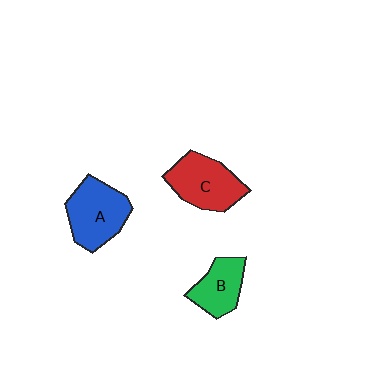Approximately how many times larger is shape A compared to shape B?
Approximately 1.4 times.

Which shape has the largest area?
Shape A (blue).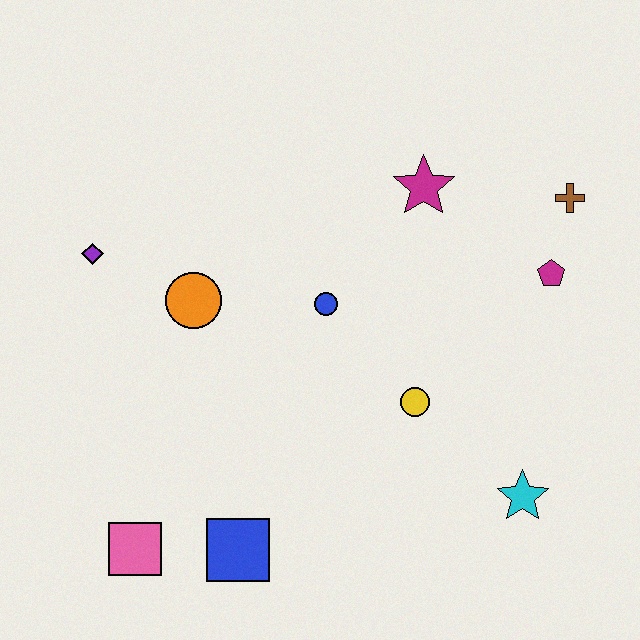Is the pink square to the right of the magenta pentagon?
No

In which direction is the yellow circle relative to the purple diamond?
The yellow circle is to the right of the purple diamond.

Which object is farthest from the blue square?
The brown cross is farthest from the blue square.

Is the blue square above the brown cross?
No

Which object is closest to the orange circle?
The purple diamond is closest to the orange circle.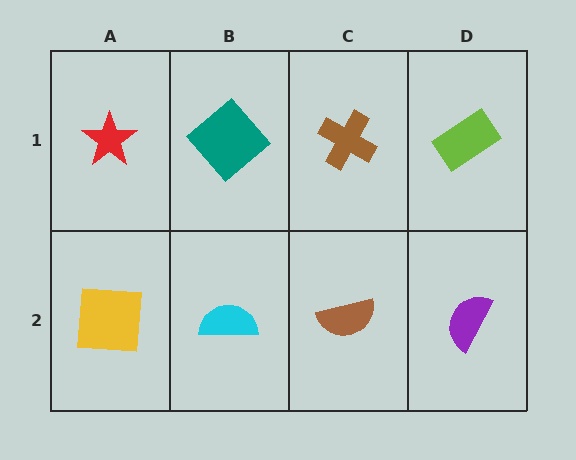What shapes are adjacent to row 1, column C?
A brown semicircle (row 2, column C), a teal diamond (row 1, column B), a lime rectangle (row 1, column D).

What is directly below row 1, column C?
A brown semicircle.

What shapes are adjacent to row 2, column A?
A red star (row 1, column A), a cyan semicircle (row 2, column B).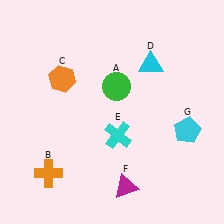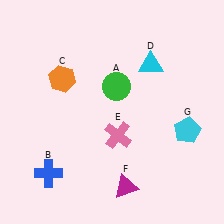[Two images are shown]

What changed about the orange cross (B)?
In Image 1, B is orange. In Image 2, it changed to blue.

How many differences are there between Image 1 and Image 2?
There are 2 differences between the two images.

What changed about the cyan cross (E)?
In Image 1, E is cyan. In Image 2, it changed to pink.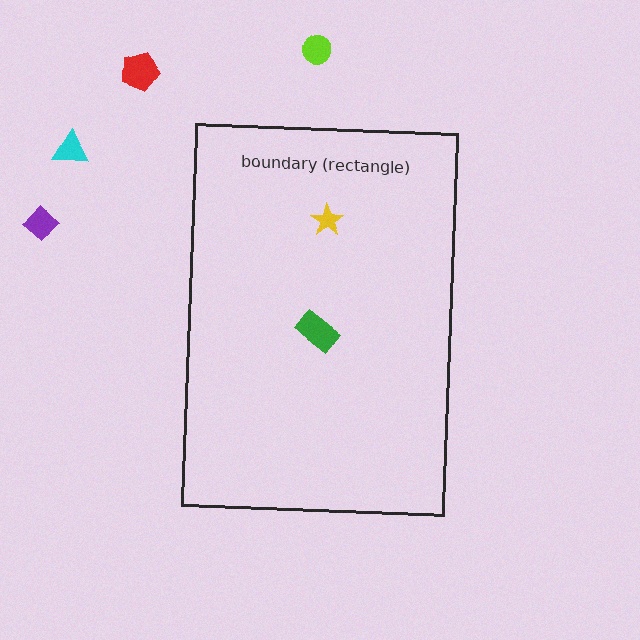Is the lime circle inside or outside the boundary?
Outside.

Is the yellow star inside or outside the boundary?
Inside.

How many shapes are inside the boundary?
2 inside, 4 outside.